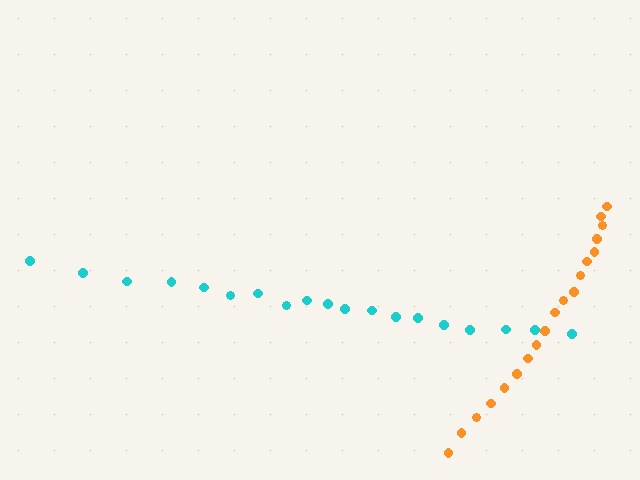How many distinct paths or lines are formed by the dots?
There are 2 distinct paths.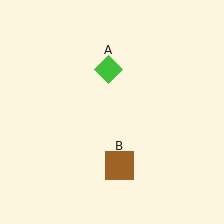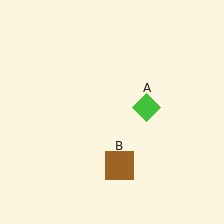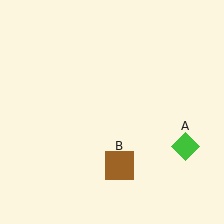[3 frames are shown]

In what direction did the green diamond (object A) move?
The green diamond (object A) moved down and to the right.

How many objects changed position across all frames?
1 object changed position: green diamond (object A).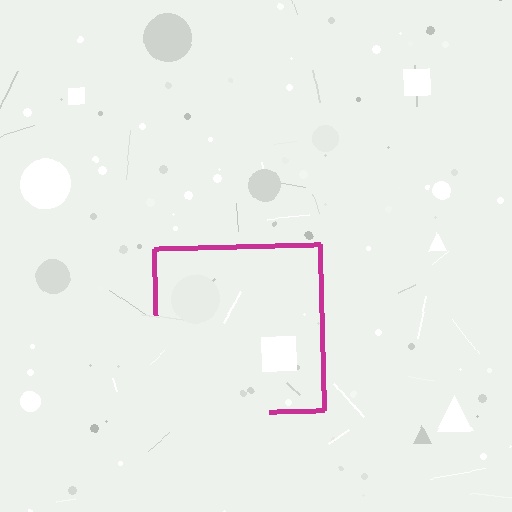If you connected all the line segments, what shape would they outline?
They would outline a square.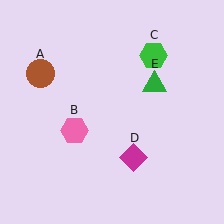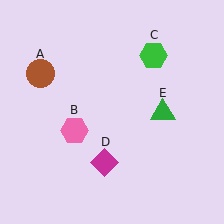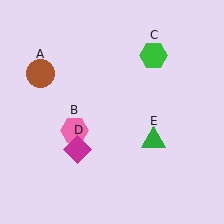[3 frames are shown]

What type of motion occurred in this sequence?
The magenta diamond (object D), green triangle (object E) rotated clockwise around the center of the scene.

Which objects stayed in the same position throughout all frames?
Brown circle (object A) and pink hexagon (object B) and green hexagon (object C) remained stationary.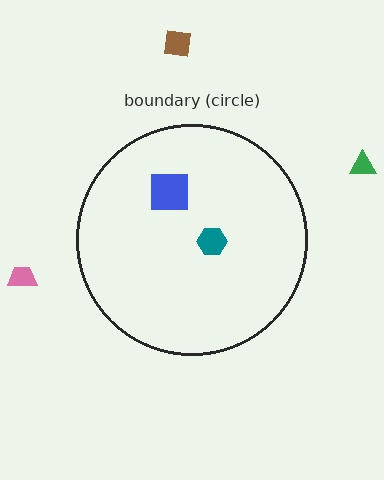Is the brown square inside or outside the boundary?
Outside.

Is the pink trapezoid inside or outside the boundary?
Outside.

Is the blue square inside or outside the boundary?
Inside.